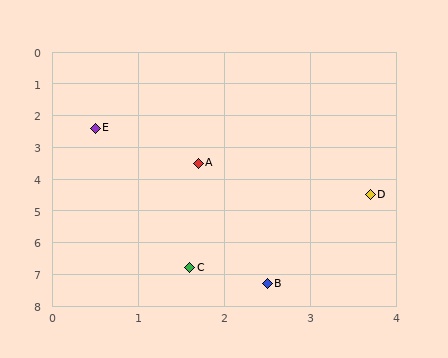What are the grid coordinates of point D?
Point D is at approximately (3.7, 4.5).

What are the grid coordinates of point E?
Point E is at approximately (0.5, 2.4).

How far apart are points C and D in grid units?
Points C and D are about 3.1 grid units apart.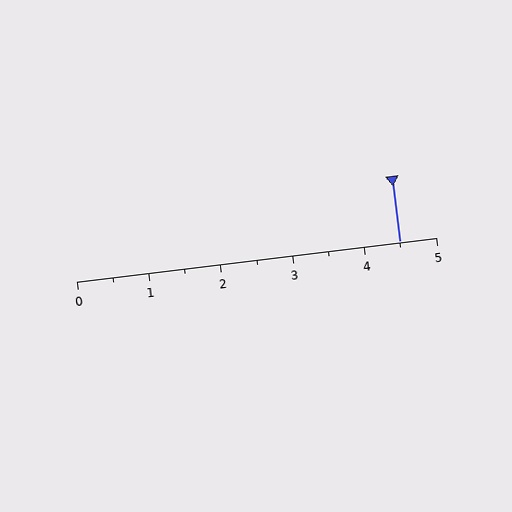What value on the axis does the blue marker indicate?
The marker indicates approximately 4.5.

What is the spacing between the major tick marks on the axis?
The major ticks are spaced 1 apart.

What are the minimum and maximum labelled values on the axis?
The axis runs from 0 to 5.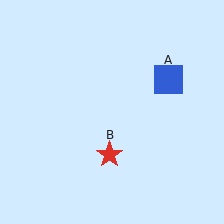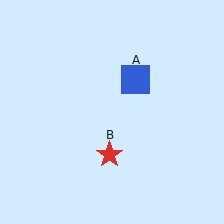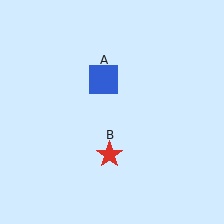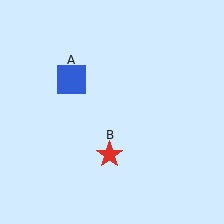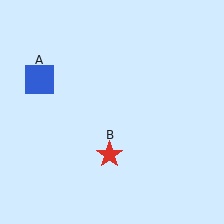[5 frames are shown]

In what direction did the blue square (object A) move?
The blue square (object A) moved left.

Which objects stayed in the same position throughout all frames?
Red star (object B) remained stationary.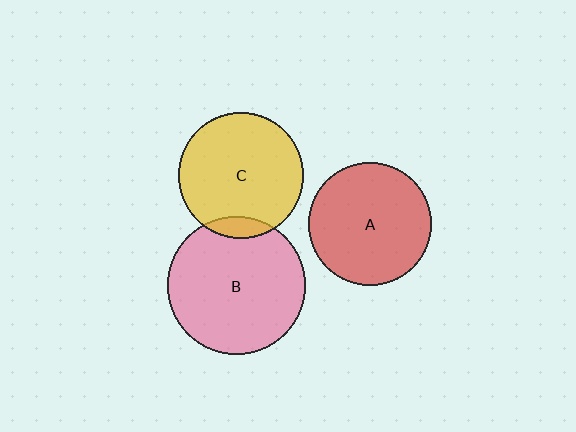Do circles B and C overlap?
Yes.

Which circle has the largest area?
Circle B (pink).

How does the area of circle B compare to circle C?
Approximately 1.2 times.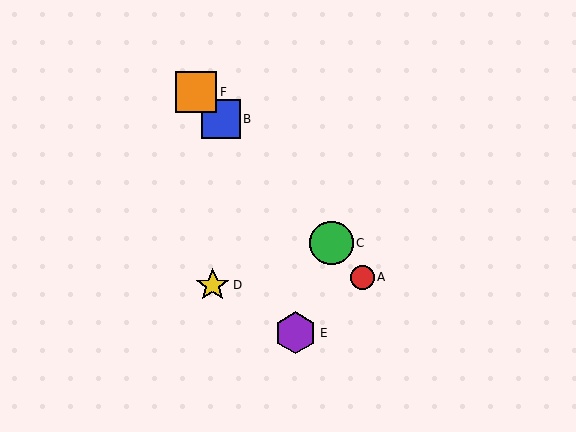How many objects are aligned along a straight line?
4 objects (A, B, C, F) are aligned along a straight line.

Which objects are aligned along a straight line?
Objects A, B, C, F are aligned along a straight line.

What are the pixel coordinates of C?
Object C is at (331, 243).